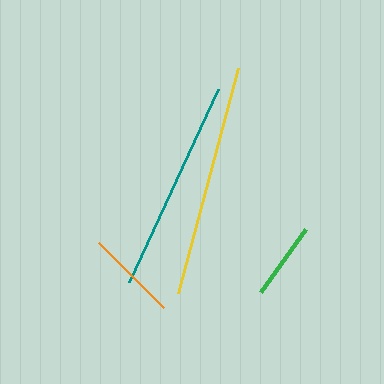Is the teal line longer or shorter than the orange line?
The teal line is longer than the orange line.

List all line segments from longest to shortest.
From longest to shortest: yellow, teal, orange, green.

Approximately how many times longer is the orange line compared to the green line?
The orange line is approximately 1.2 times the length of the green line.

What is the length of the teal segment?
The teal segment is approximately 213 pixels long.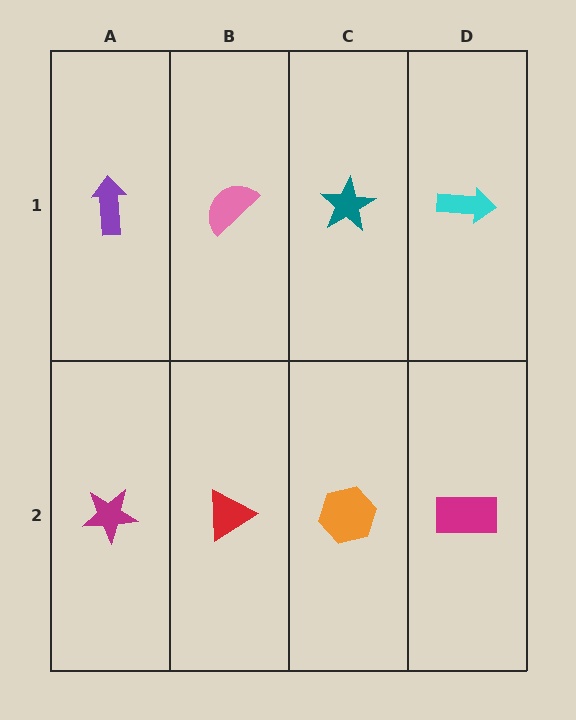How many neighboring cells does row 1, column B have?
3.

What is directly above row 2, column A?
A purple arrow.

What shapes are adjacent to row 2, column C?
A teal star (row 1, column C), a red triangle (row 2, column B), a magenta rectangle (row 2, column D).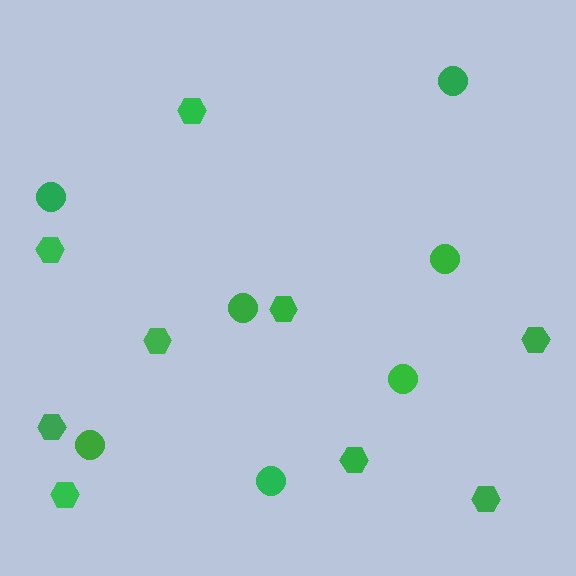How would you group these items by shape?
There are 2 groups: one group of hexagons (9) and one group of circles (7).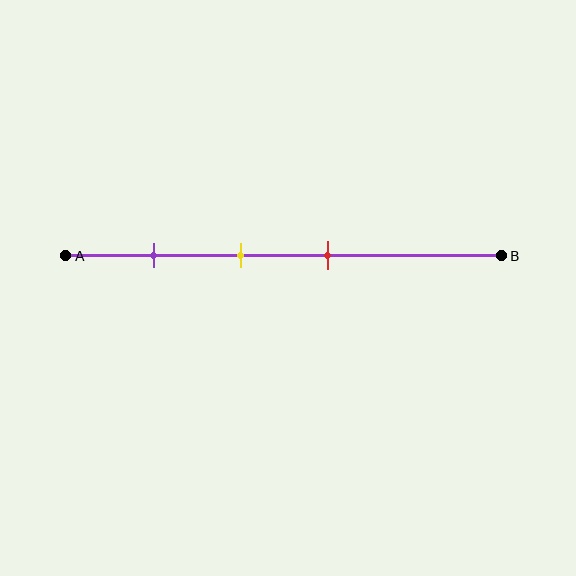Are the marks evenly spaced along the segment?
Yes, the marks are approximately evenly spaced.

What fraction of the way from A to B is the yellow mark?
The yellow mark is approximately 40% (0.4) of the way from A to B.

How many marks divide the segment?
There are 3 marks dividing the segment.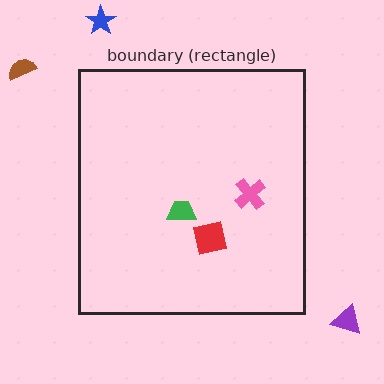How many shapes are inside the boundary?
3 inside, 3 outside.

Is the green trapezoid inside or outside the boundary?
Inside.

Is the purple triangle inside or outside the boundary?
Outside.